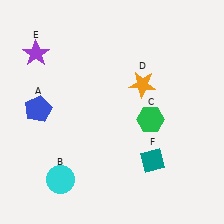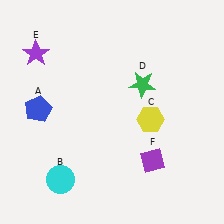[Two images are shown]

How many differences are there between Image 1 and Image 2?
There are 3 differences between the two images.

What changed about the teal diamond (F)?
In Image 1, F is teal. In Image 2, it changed to purple.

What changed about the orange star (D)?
In Image 1, D is orange. In Image 2, it changed to green.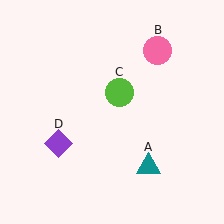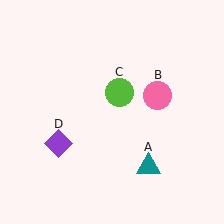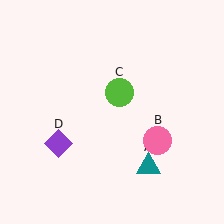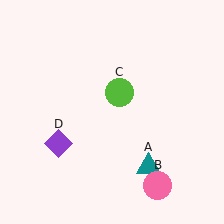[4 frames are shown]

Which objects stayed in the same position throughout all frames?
Teal triangle (object A) and lime circle (object C) and purple diamond (object D) remained stationary.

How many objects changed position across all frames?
1 object changed position: pink circle (object B).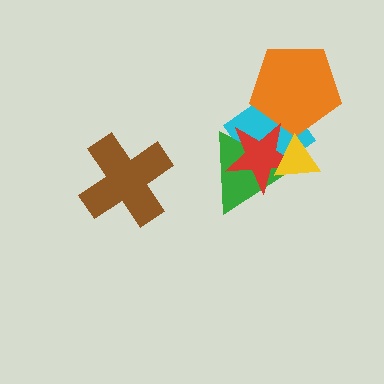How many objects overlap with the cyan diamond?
4 objects overlap with the cyan diamond.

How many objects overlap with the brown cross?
0 objects overlap with the brown cross.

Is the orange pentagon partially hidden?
Yes, it is partially covered by another shape.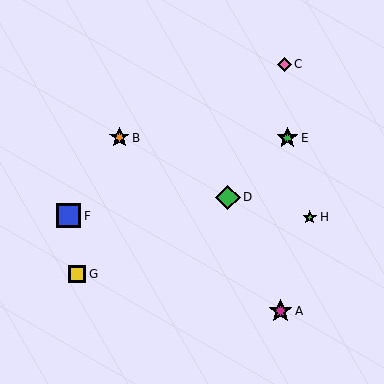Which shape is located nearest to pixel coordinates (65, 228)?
The blue square (labeled F) at (68, 216) is nearest to that location.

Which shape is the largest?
The blue square (labeled F) is the largest.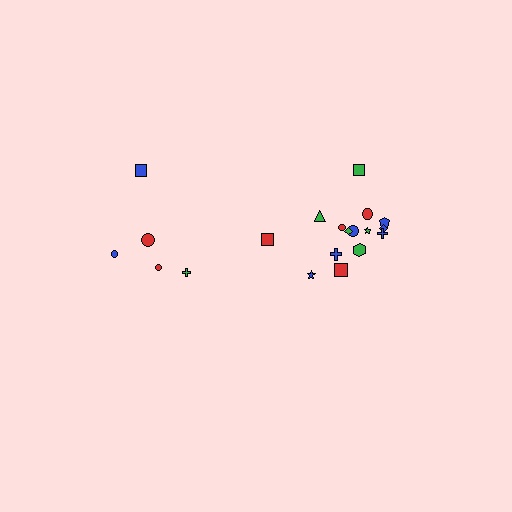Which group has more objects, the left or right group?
The right group.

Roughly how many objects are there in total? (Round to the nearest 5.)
Roughly 20 objects in total.